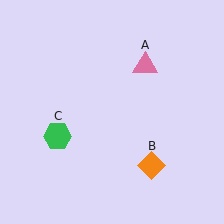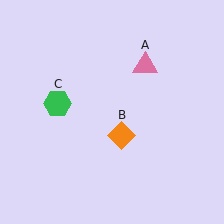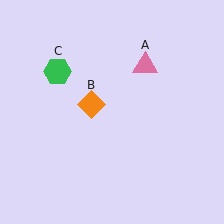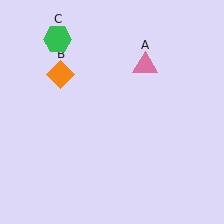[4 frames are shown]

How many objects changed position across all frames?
2 objects changed position: orange diamond (object B), green hexagon (object C).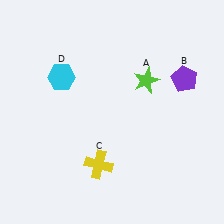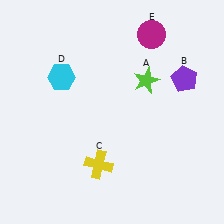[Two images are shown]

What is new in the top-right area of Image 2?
A magenta circle (E) was added in the top-right area of Image 2.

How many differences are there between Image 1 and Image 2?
There is 1 difference between the two images.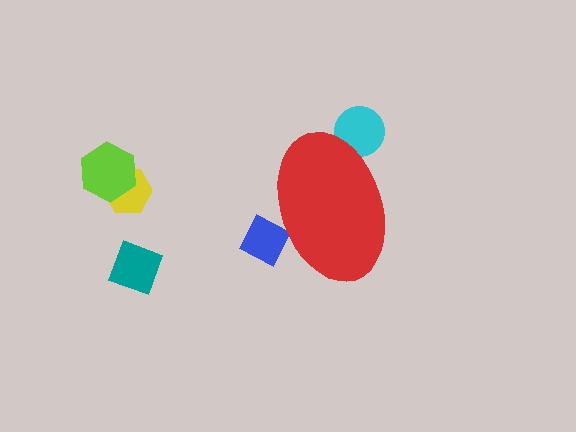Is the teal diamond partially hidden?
No, the teal diamond is fully visible.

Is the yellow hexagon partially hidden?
No, the yellow hexagon is fully visible.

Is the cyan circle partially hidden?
Yes, the cyan circle is partially hidden behind the red ellipse.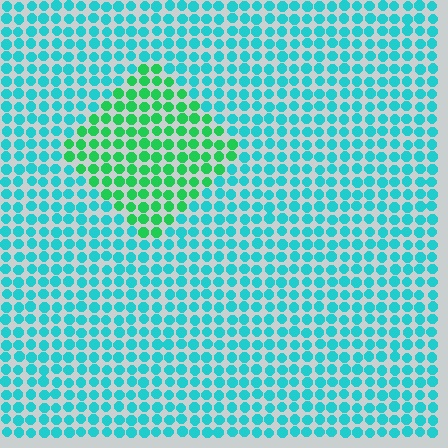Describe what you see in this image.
The image is filled with small cyan elements in a uniform arrangement. A diamond-shaped region is visible where the elements are tinted to a slightly different hue, forming a subtle color boundary.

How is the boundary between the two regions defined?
The boundary is defined purely by a slight shift in hue (about 43 degrees). Spacing, size, and orientation are identical on both sides.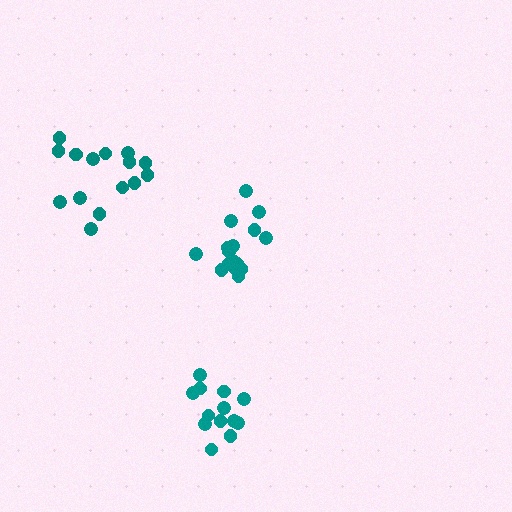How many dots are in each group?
Group 1: 15 dots, Group 2: 13 dots, Group 3: 16 dots (44 total).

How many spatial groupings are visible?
There are 3 spatial groupings.